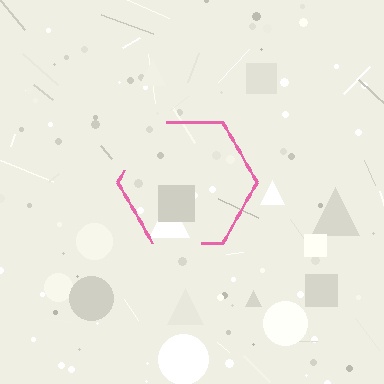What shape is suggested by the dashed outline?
The dashed outline suggests a hexagon.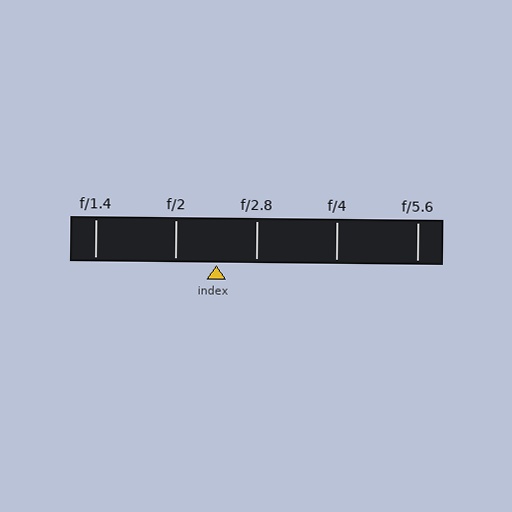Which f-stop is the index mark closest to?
The index mark is closest to f/2.8.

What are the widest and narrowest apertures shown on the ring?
The widest aperture shown is f/1.4 and the narrowest is f/5.6.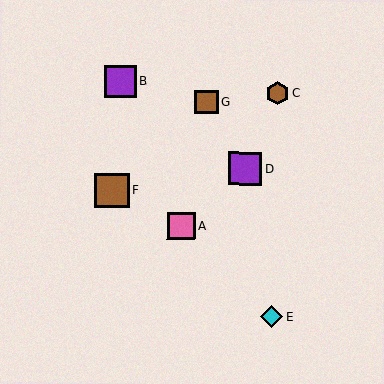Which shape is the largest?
The brown square (labeled F) is the largest.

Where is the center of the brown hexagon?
The center of the brown hexagon is at (278, 93).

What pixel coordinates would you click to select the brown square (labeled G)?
Click at (206, 102) to select the brown square G.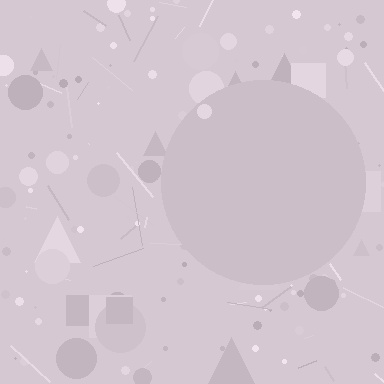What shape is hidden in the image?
A circle is hidden in the image.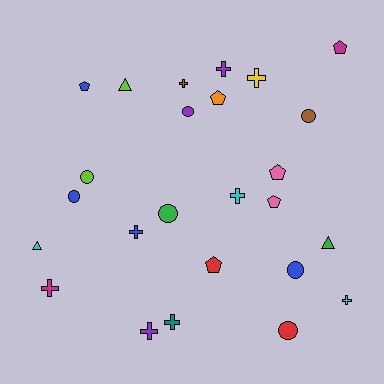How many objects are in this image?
There are 25 objects.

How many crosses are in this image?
There are 9 crosses.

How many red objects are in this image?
There are 2 red objects.